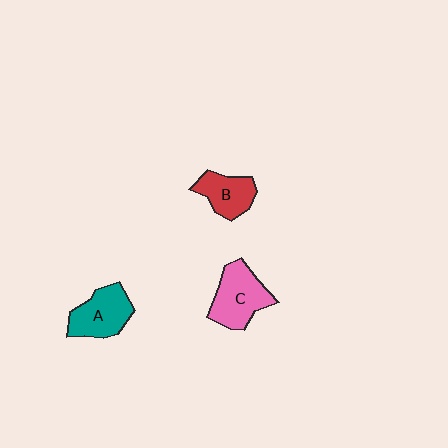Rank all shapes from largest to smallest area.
From largest to smallest: C (pink), A (teal), B (red).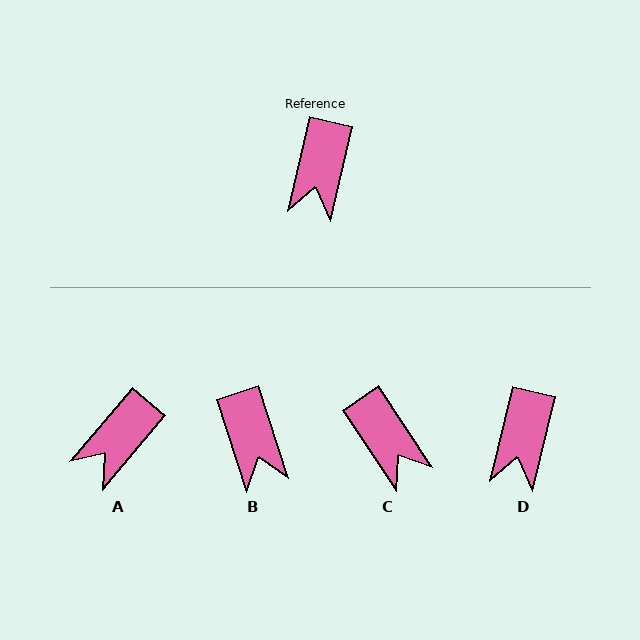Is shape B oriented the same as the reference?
No, it is off by about 31 degrees.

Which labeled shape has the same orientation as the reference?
D.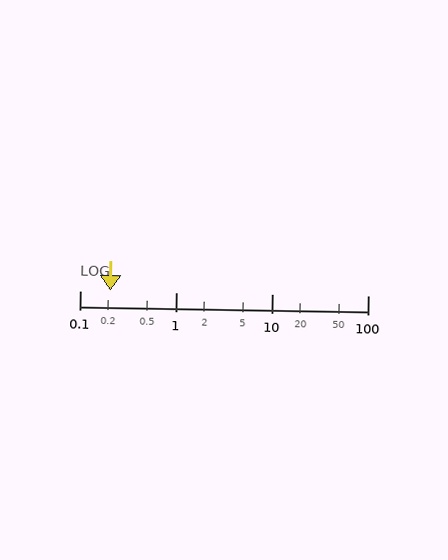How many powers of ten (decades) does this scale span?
The scale spans 3 decades, from 0.1 to 100.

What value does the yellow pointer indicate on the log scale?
The pointer indicates approximately 0.21.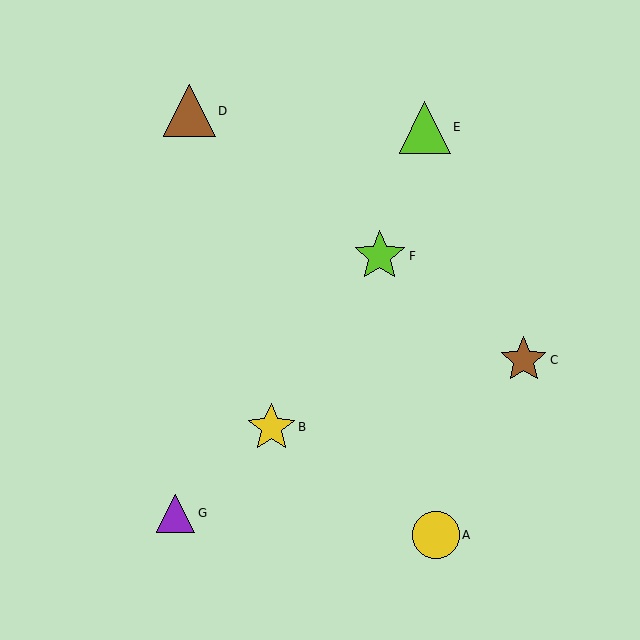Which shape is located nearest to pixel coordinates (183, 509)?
The purple triangle (labeled G) at (176, 513) is nearest to that location.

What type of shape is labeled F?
Shape F is a lime star.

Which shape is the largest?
The lime triangle (labeled E) is the largest.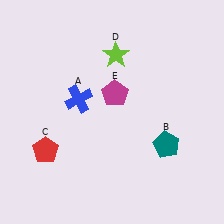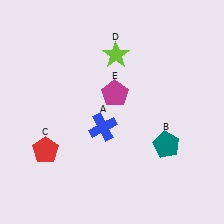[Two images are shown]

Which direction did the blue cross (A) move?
The blue cross (A) moved down.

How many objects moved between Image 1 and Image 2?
1 object moved between the two images.